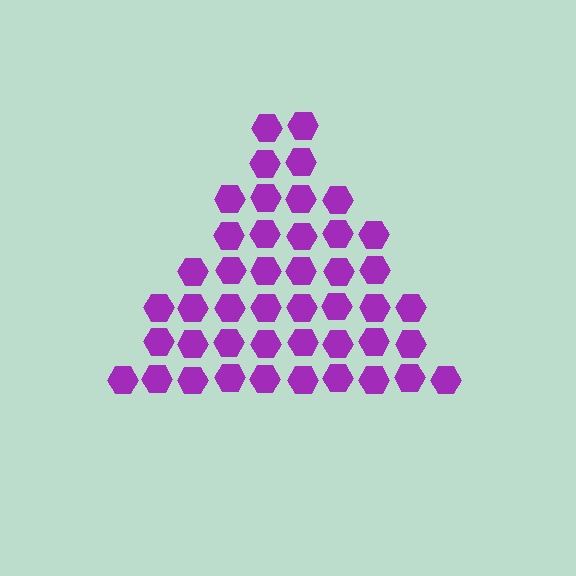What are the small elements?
The small elements are hexagons.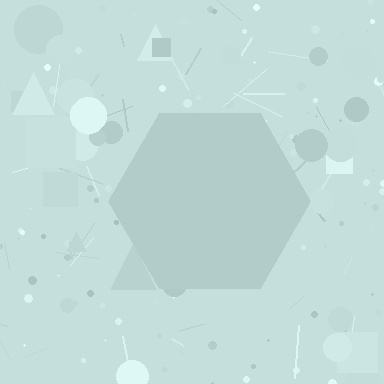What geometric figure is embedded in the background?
A hexagon is embedded in the background.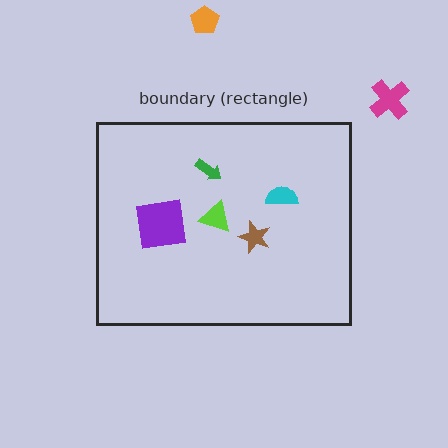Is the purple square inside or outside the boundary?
Inside.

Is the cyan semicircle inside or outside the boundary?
Inside.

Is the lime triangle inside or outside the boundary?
Inside.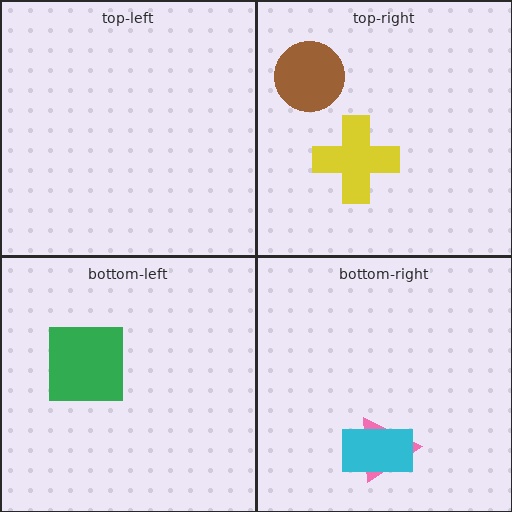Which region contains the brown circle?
The top-right region.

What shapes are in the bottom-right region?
The pink triangle, the cyan rectangle.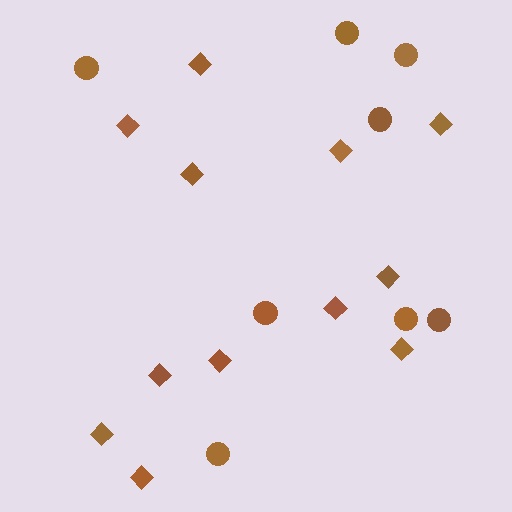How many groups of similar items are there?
There are 2 groups: one group of diamonds (12) and one group of circles (8).